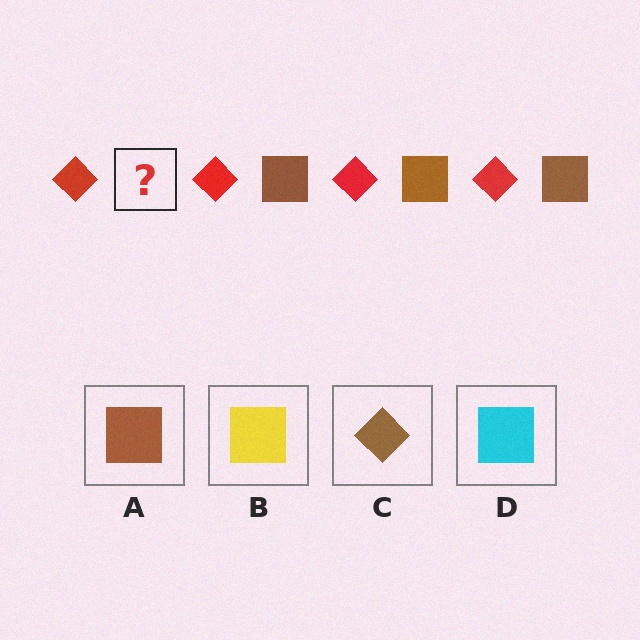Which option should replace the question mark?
Option A.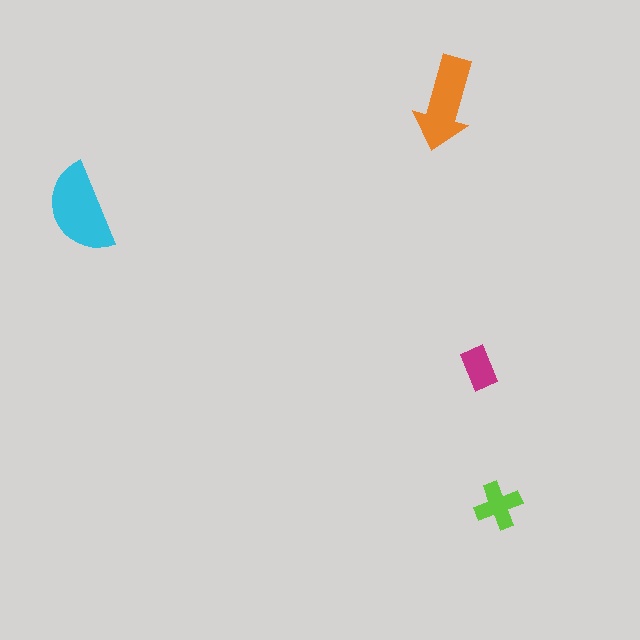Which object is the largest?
The cyan semicircle.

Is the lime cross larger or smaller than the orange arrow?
Smaller.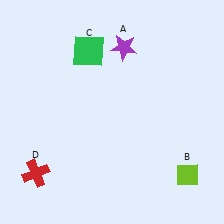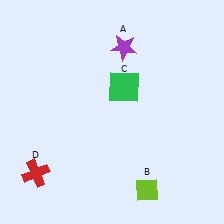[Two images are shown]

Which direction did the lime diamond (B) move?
The lime diamond (B) moved left.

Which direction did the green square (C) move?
The green square (C) moved down.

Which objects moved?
The objects that moved are: the lime diamond (B), the green square (C).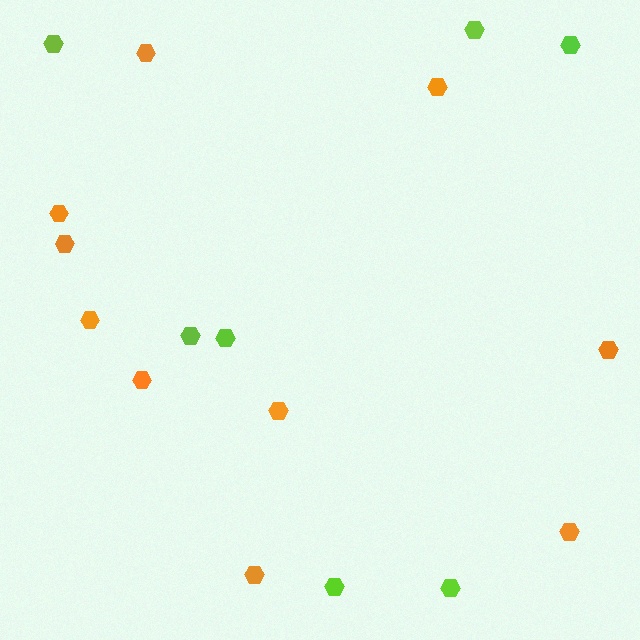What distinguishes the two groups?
There are 2 groups: one group of orange hexagons (10) and one group of lime hexagons (7).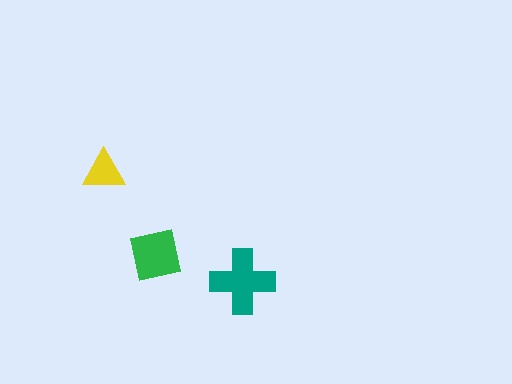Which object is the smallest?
The yellow triangle.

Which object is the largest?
The teal cross.